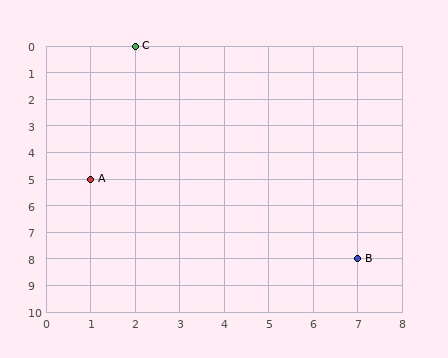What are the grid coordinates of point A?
Point A is at grid coordinates (1, 5).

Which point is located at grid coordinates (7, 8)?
Point B is at (7, 8).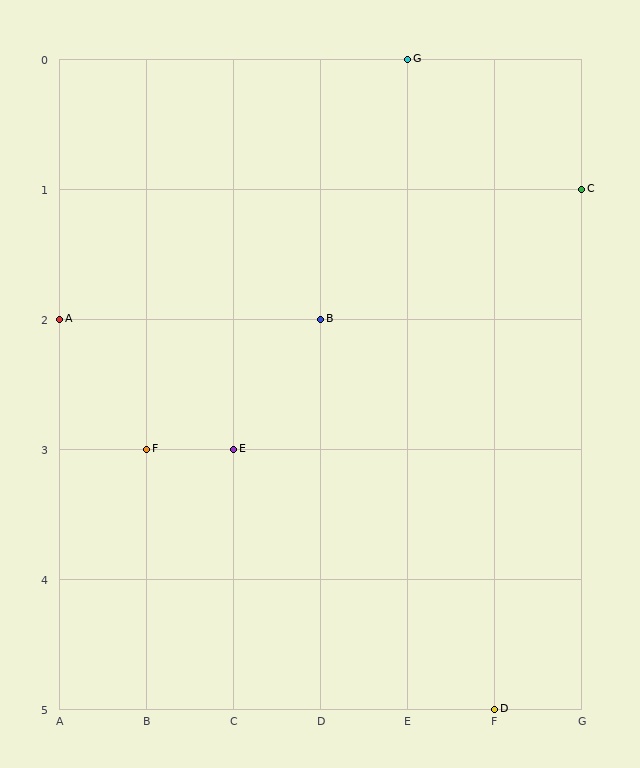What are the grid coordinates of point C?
Point C is at grid coordinates (G, 1).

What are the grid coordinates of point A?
Point A is at grid coordinates (A, 2).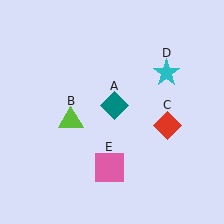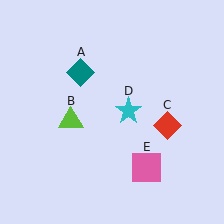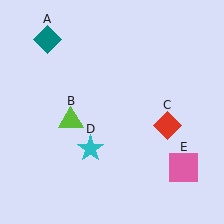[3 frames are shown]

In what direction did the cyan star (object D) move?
The cyan star (object D) moved down and to the left.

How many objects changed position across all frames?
3 objects changed position: teal diamond (object A), cyan star (object D), pink square (object E).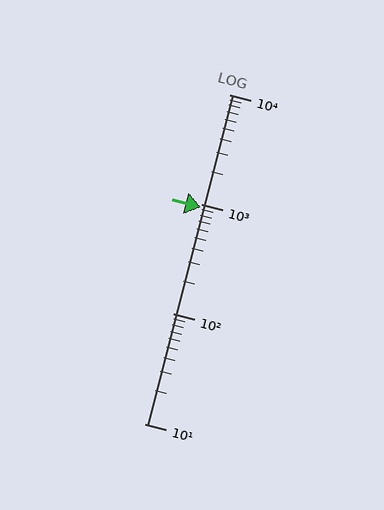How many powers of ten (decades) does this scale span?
The scale spans 3 decades, from 10 to 10000.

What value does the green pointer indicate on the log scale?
The pointer indicates approximately 930.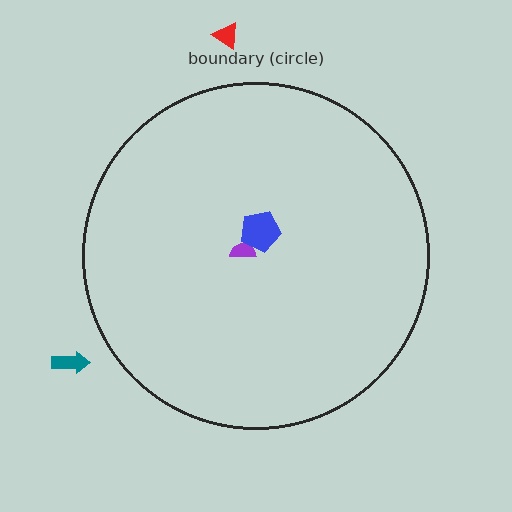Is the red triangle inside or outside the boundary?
Outside.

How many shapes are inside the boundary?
2 inside, 2 outside.